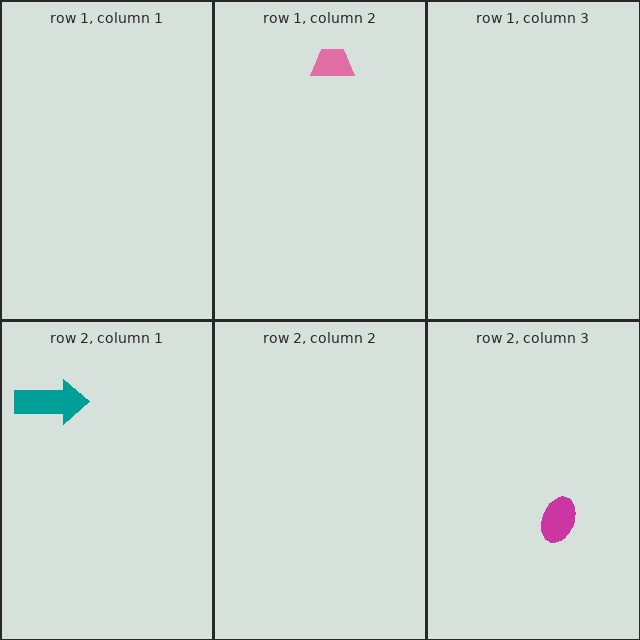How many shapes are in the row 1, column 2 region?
1.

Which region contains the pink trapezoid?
The row 1, column 2 region.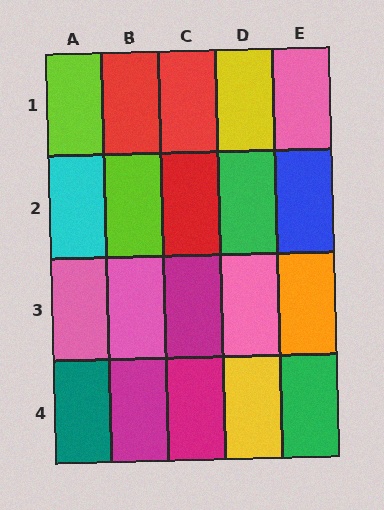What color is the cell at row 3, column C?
Magenta.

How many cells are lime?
2 cells are lime.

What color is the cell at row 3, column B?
Pink.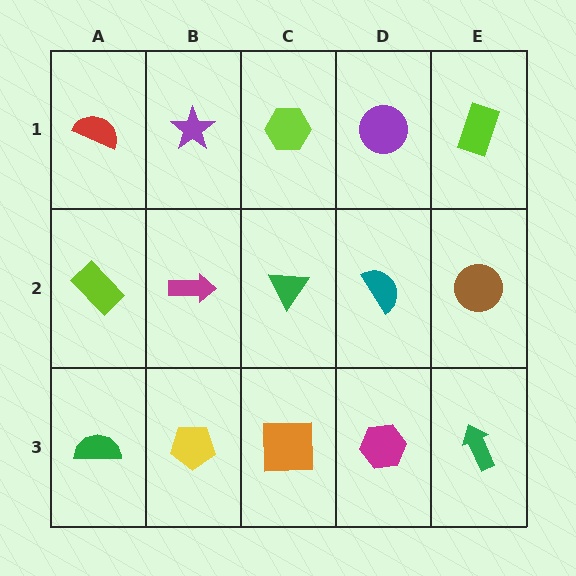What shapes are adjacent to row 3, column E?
A brown circle (row 2, column E), a magenta hexagon (row 3, column D).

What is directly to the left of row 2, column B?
A lime rectangle.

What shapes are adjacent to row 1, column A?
A lime rectangle (row 2, column A), a purple star (row 1, column B).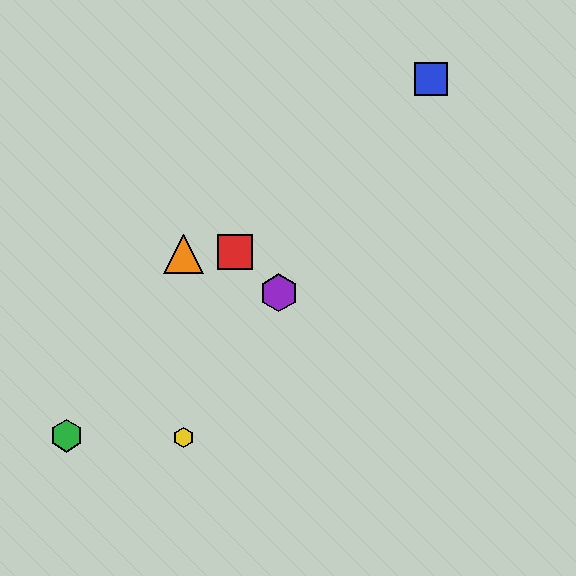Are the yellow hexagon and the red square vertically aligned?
No, the yellow hexagon is at x≈183 and the red square is at x≈235.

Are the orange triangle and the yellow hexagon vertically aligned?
Yes, both are at x≈183.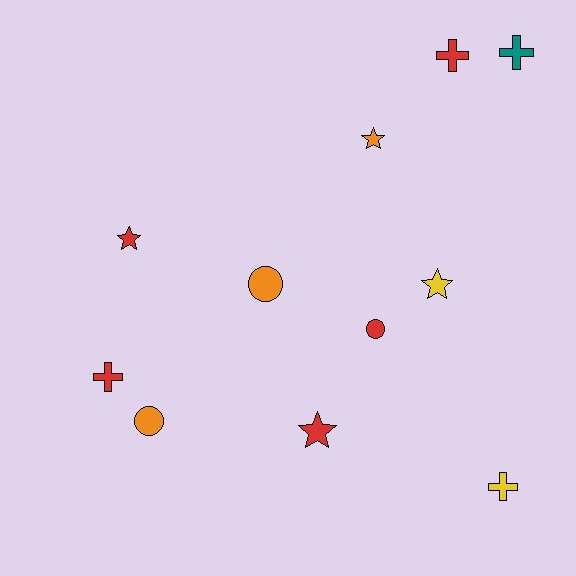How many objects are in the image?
There are 11 objects.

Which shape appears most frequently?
Star, with 4 objects.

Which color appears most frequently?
Red, with 5 objects.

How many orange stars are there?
There is 1 orange star.